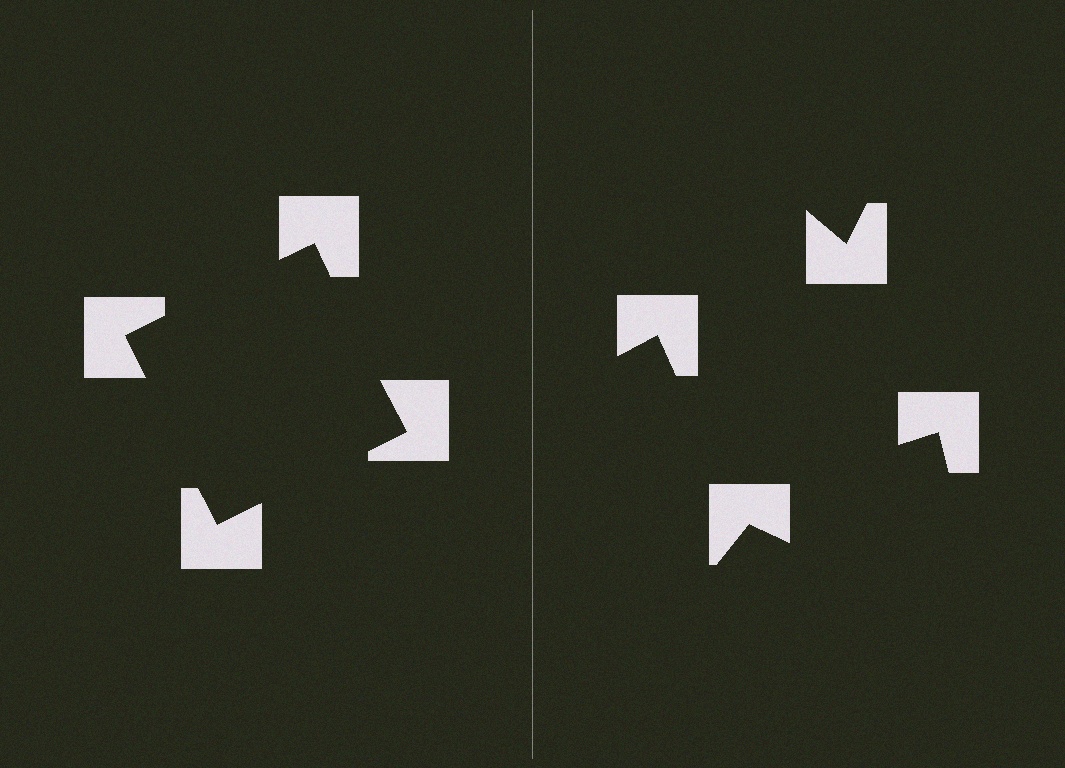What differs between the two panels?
The notched squares are positioned identically on both sides; only the wedge orientations differ. On the left they align to a square; on the right they are misaligned.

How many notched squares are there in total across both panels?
8 — 4 on each side.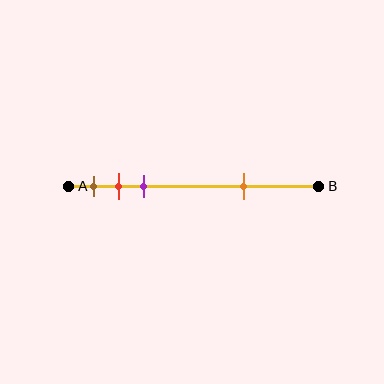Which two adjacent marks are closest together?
The red and purple marks are the closest adjacent pair.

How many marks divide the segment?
There are 4 marks dividing the segment.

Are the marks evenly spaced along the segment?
No, the marks are not evenly spaced.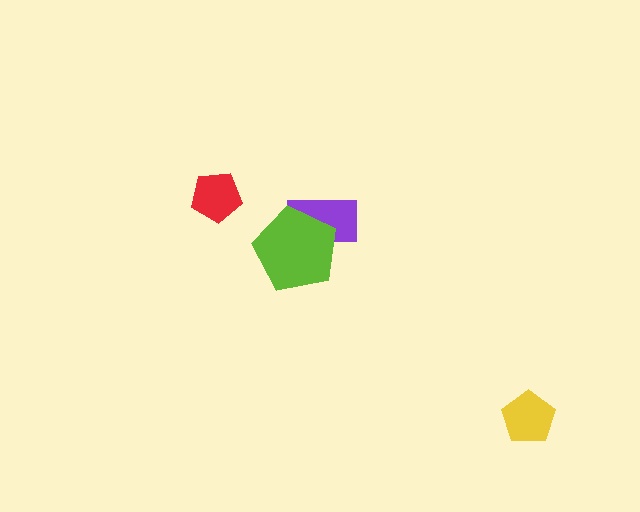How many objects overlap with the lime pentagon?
1 object overlaps with the lime pentagon.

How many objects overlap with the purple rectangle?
1 object overlaps with the purple rectangle.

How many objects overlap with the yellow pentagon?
0 objects overlap with the yellow pentagon.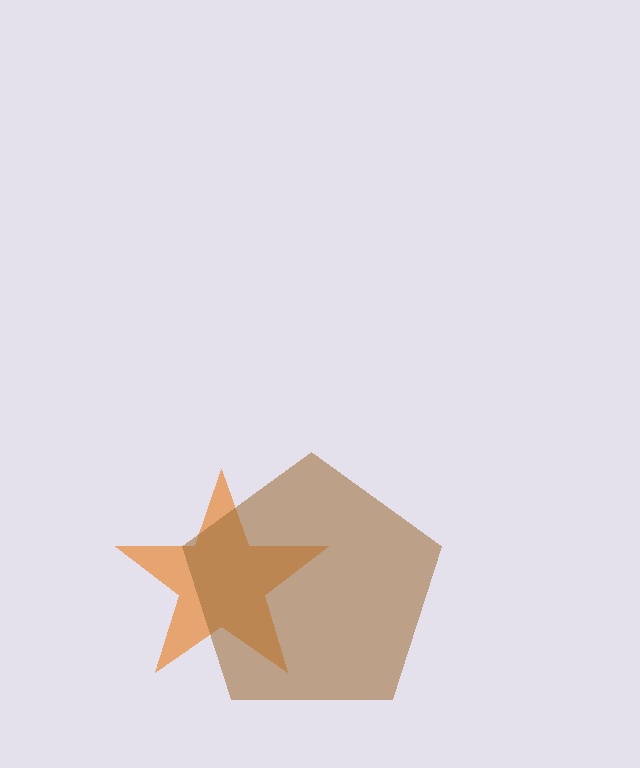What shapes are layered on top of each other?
The layered shapes are: an orange star, a brown pentagon.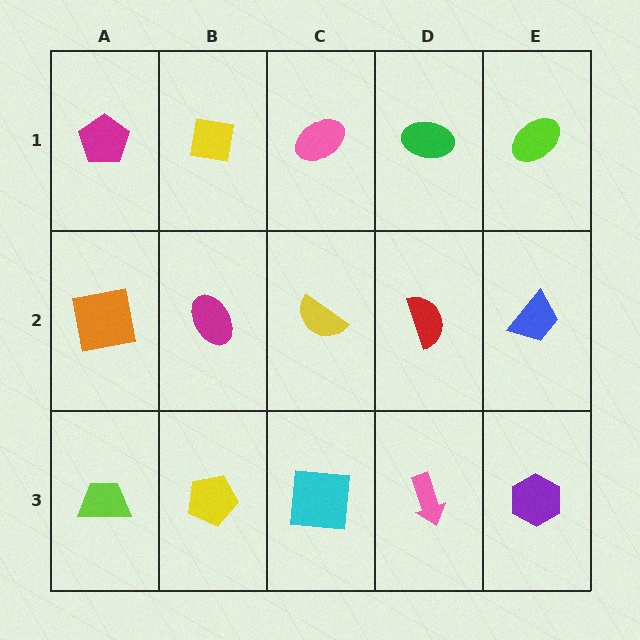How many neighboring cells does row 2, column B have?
4.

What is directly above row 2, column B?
A yellow square.